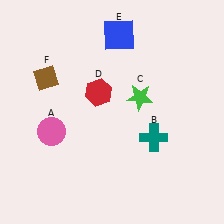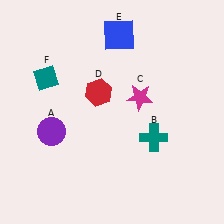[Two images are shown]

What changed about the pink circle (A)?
In Image 1, A is pink. In Image 2, it changed to purple.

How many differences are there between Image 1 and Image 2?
There are 3 differences between the two images.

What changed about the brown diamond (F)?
In Image 1, F is brown. In Image 2, it changed to teal.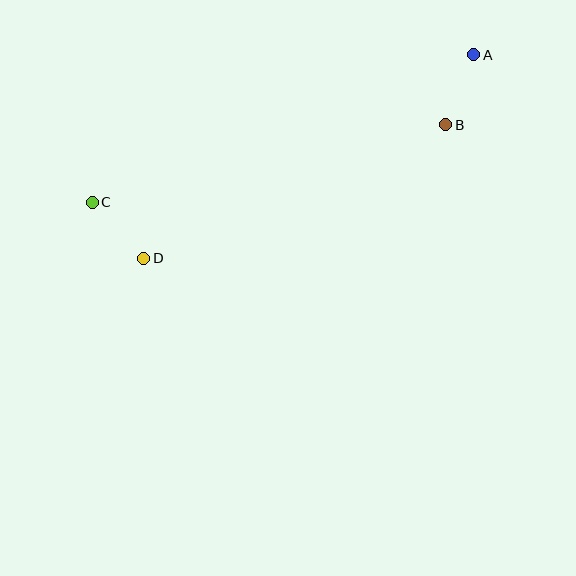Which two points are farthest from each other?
Points A and C are farthest from each other.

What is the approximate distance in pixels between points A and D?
The distance between A and D is approximately 387 pixels.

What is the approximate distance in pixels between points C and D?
The distance between C and D is approximately 76 pixels.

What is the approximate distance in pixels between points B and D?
The distance between B and D is approximately 330 pixels.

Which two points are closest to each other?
Points A and B are closest to each other.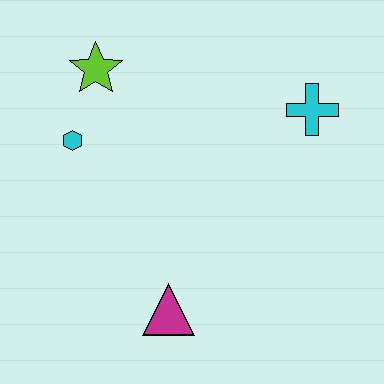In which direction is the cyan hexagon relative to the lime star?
The cyan hexagon is below the lime star.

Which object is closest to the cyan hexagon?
The lime star is closest to the cyan hexagon.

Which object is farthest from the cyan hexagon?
The cyan cross is farthest from the cyan hexagon.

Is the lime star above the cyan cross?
Yes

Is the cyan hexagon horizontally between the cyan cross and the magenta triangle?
No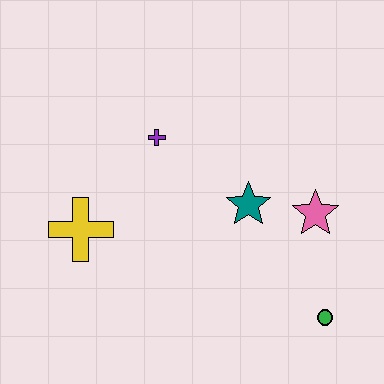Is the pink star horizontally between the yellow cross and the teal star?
No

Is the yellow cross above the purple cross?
No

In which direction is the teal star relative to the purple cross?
The teal star is to the right of the purple cross.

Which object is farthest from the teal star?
The yellow cross is farthest from the teal star.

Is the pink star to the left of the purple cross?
No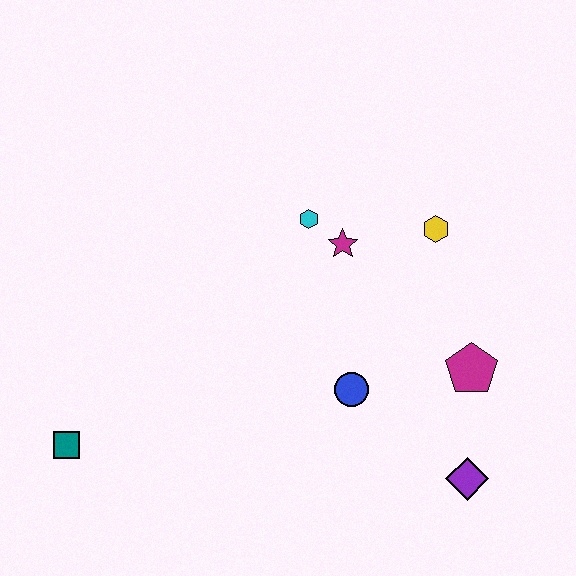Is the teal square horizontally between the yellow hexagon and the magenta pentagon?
No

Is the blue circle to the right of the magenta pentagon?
No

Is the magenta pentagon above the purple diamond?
Yes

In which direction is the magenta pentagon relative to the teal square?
The magenta pentagon is to the right of the teal square.